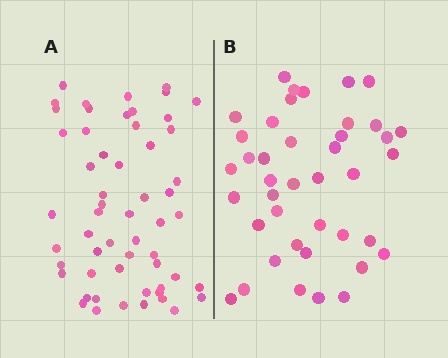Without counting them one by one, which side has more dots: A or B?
Region A (the left region) has more dots.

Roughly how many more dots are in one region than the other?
Region A has approximately 15 more dots than region B.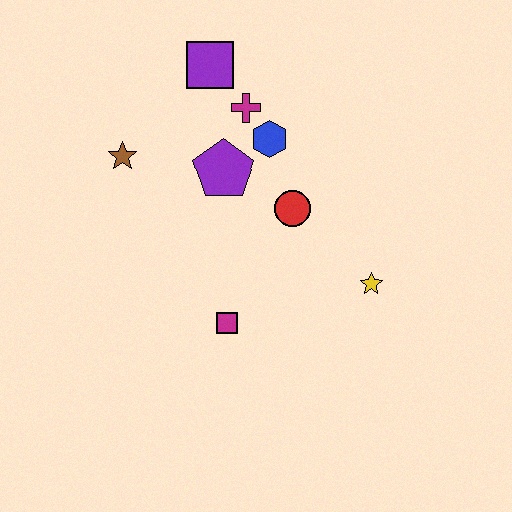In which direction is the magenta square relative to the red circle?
The magenta square is below the red circle.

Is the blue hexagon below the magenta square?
No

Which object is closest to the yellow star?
The red circle is closest to the yellow star.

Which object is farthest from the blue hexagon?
The magenta square is farthest from the blue hexagon.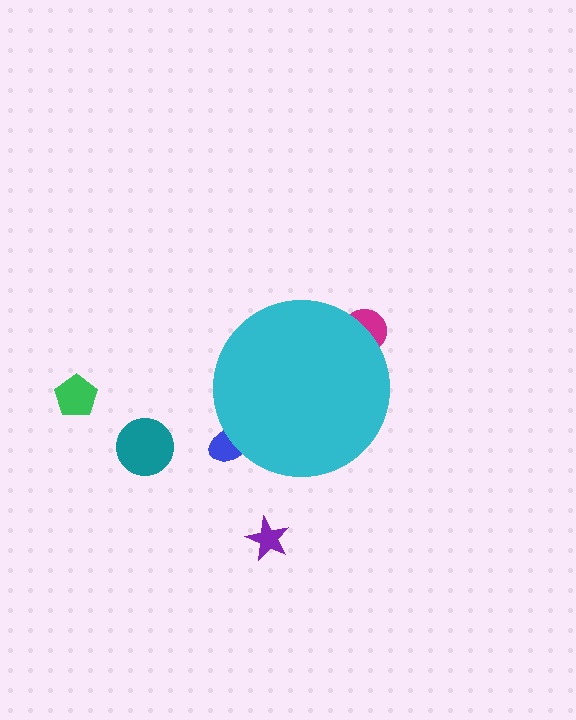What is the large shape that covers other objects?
A cyan circle.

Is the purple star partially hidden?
No, the purple star is fully visible.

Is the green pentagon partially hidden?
No, the green pentagon is fully visible.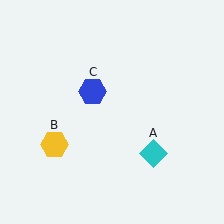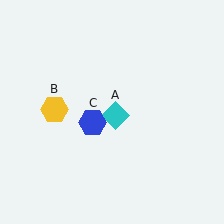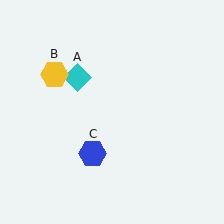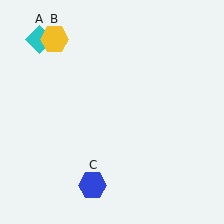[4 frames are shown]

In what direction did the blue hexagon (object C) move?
The blue hexagon (object C) moved down.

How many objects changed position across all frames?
3 objects changed position: cyan diamond (object A), yellow hexagon (object B), blue hexagon (object C).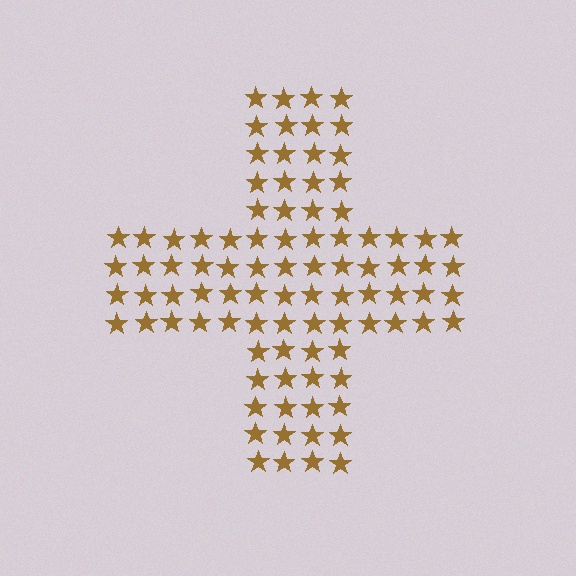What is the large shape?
The large shape is a cross.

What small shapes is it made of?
It is made of small stars.